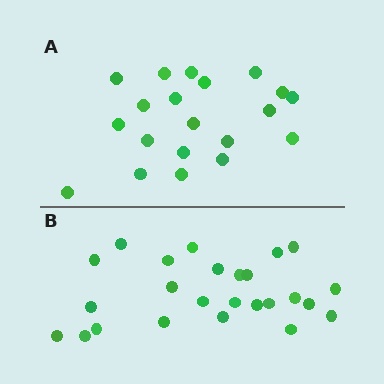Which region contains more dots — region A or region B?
Region B (the bottom region) has more dots.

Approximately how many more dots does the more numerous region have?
Region B has about 5 more dots than region A.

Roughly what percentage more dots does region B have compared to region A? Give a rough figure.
About 25% more.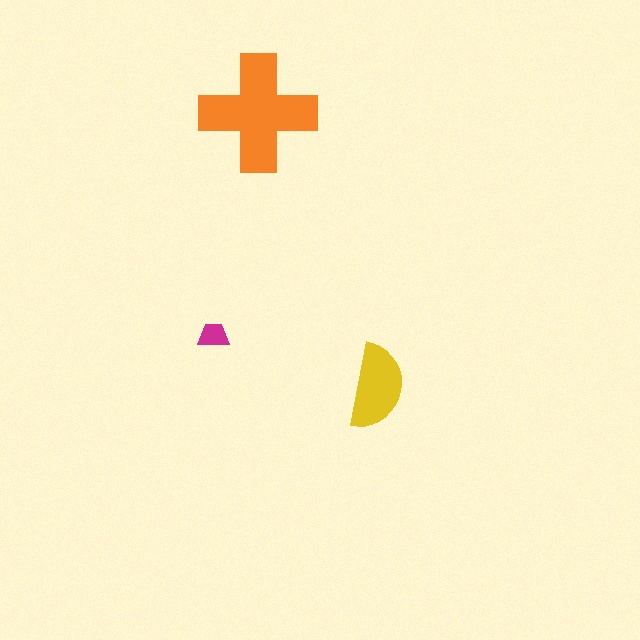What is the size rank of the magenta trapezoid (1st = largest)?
3rd.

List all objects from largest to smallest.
The orange cross, the yellow semicircle, the magenta trapezoid.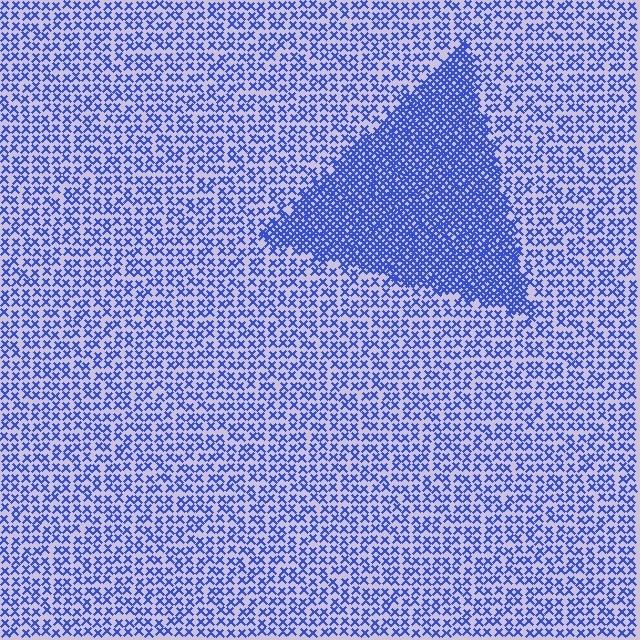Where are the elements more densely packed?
The elements are more densely packed inside the triangle boundary.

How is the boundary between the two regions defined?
The boundary is defined by a change in element density (approximately 2.4x ratio). All elements are the same color, size, and shape.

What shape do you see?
I see a triangle.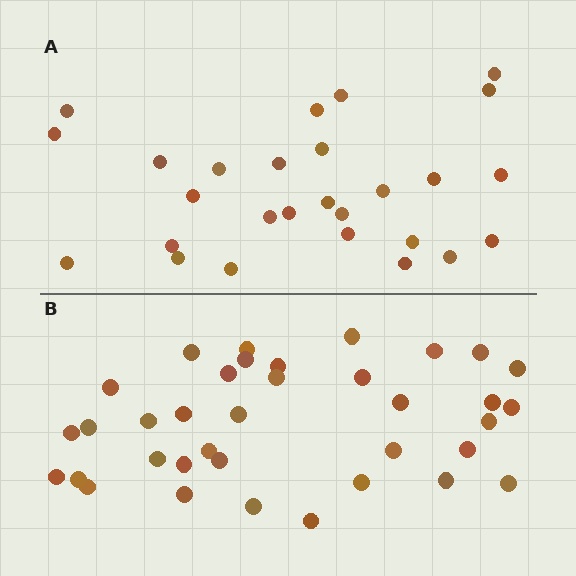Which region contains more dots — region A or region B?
Region B (the bottom region) has more dots.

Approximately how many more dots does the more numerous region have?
Region B has roughly 8 or so more dots than region A.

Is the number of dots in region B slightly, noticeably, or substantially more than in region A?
Region B has noticeably more, but not dramatically so. The ratio is roughly 1.3 to 1.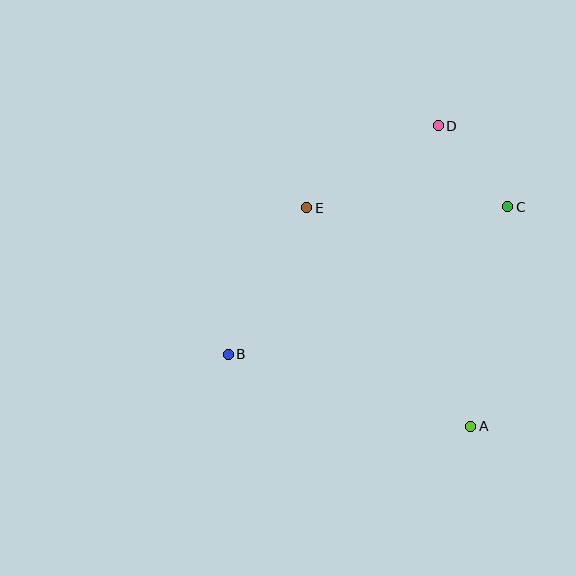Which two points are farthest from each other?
Points B and C are farthest from each other.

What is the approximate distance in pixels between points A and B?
The distance between A and B is approximately 253 pixels.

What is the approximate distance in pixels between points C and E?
The distance between C and E is approximately 201 pixels.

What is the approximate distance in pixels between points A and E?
The distance between A and E is approximately 273 pixels.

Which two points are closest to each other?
Points C and D are closest to each other.